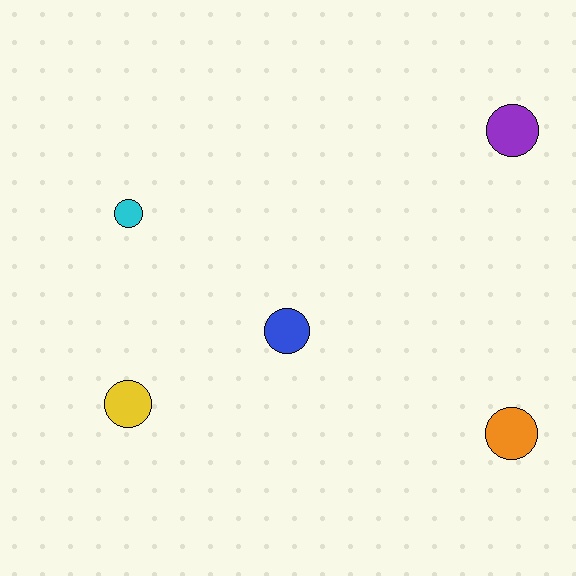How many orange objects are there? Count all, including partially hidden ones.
There is 1 orange object.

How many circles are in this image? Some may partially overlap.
There are 5 circles.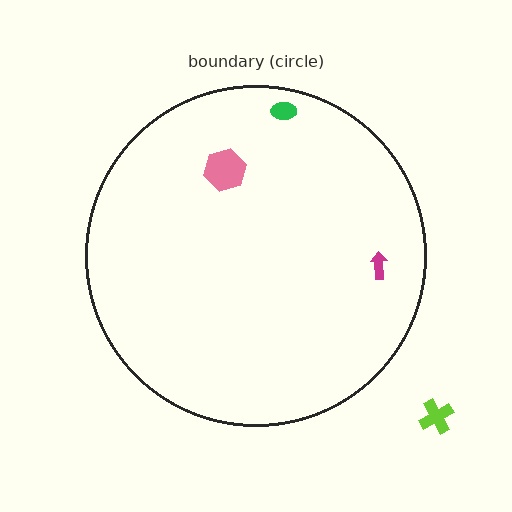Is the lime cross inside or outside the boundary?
Outside.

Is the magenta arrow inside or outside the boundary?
Inside.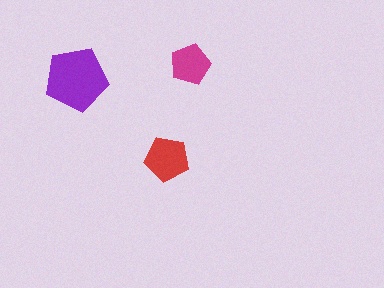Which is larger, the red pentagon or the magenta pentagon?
The red one.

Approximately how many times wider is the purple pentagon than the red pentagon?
About 1.5 times wider.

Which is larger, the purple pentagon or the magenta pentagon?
The purple one.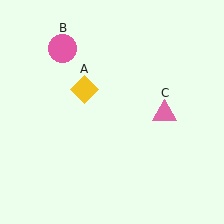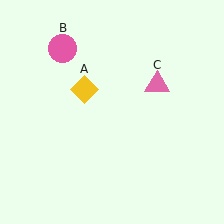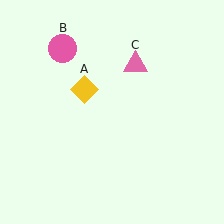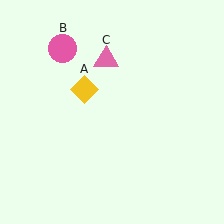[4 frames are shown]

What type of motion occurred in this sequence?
The pink triangle (object C) rotated counterclockwise around the center of the scene.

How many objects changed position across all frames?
1 object changed position: pink triangle (object C).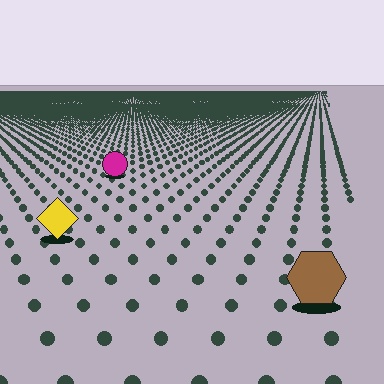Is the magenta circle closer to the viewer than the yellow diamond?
No. The yellow diamond is closer — you can tell from the texture gradient: the ground texture is coarser near it.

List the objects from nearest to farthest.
From nearest to farthest: the brown hexagon, the yellow diamond, the magenta circle.